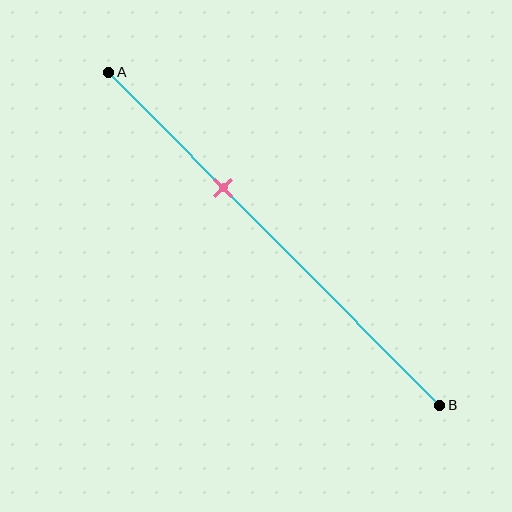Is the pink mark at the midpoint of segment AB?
No, the mark is at about 35% from A, not at the 50% midpoint.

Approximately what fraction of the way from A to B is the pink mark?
The pink mark is approximately 35% of the way from A to B.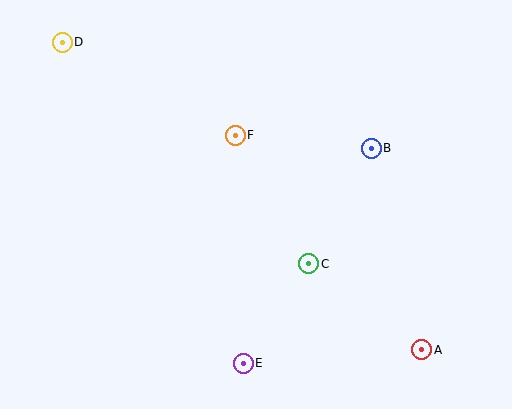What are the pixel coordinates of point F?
Point F is at (235, 135).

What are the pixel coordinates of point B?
Point B is at (371, 148).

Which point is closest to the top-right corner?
Point B is closest to the top-right corner.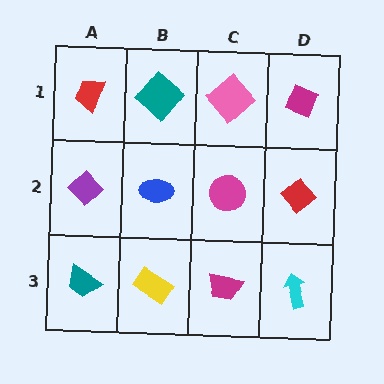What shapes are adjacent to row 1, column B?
A blue ellipse (row 2, column B), a red trapezoid (row 1, column A), a pink diamond (row 1, column C).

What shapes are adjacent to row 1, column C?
A magenta circle (row 2, column C), a teal diamond (row 1, column B), a magenta diamond (row 1, column D).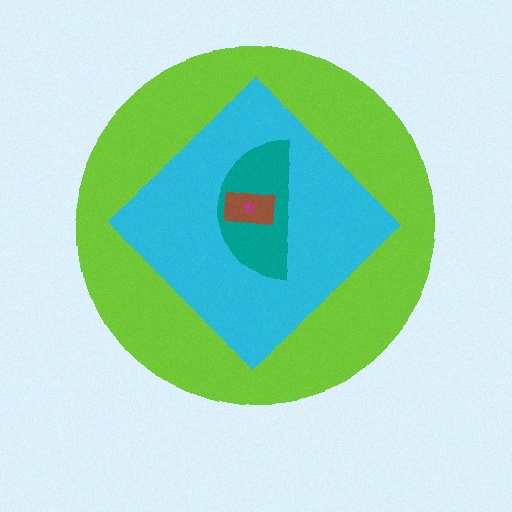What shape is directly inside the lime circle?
The cyan diamond.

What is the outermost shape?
The lime circle.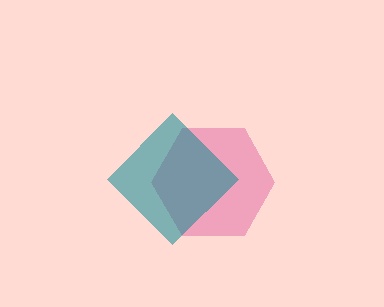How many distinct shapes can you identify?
There are 2 distinct shapes: a pink hexagon, a teal diamond.